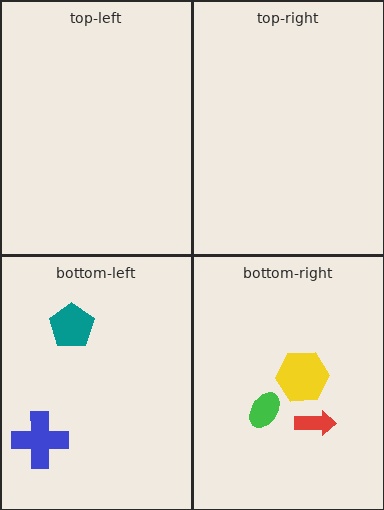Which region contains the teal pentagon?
The bottom-left region.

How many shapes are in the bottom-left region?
2.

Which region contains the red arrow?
The bottom-right region.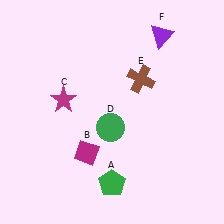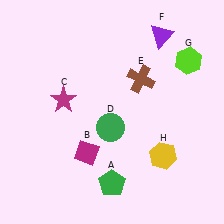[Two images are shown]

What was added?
A lime hexagon (G), a yellow hexagon (H) were added in Image 2.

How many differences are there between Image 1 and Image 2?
There are 2 differences between the two images.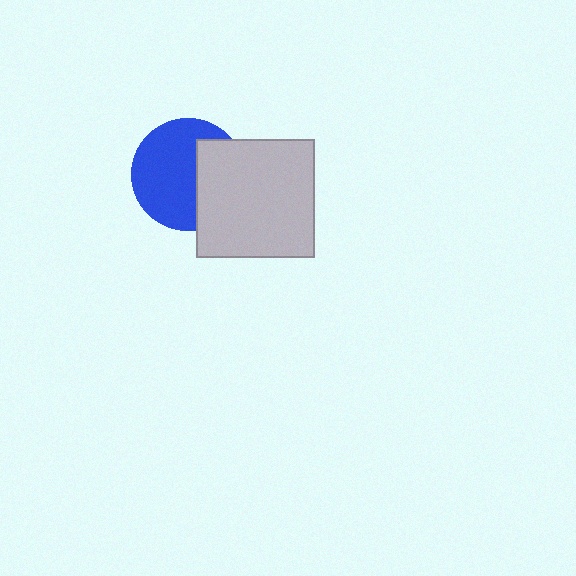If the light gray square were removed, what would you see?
You would see the complete blue circle.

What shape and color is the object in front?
The object in front is a light gray square.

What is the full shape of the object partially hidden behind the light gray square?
The partially hidden object is a blue circle.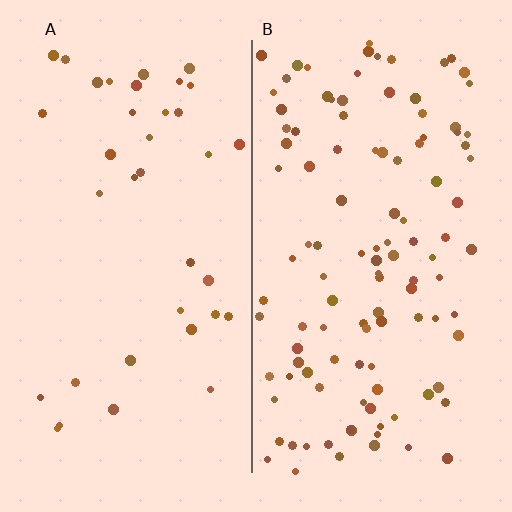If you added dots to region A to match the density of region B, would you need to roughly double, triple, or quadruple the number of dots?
Approximately triple.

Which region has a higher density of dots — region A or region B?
B (the right).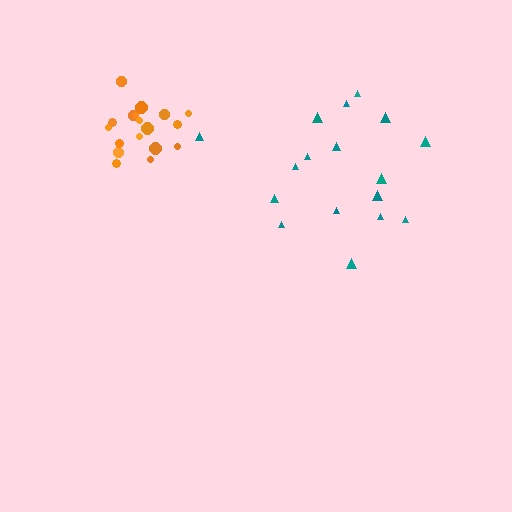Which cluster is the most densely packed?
Orange.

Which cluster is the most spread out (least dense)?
Teal.